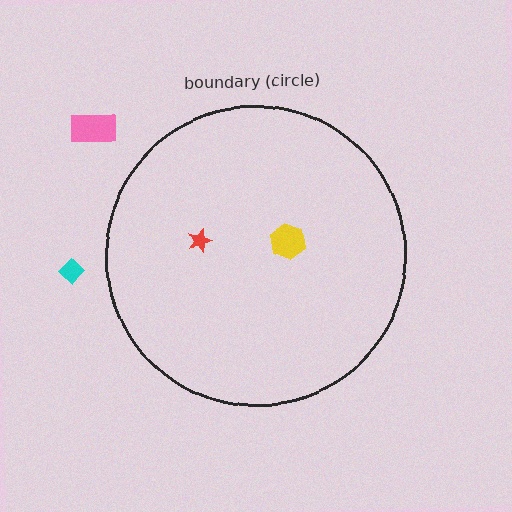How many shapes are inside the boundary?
2 inside, 2 outside.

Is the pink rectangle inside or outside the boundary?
Outside.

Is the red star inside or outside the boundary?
Inside.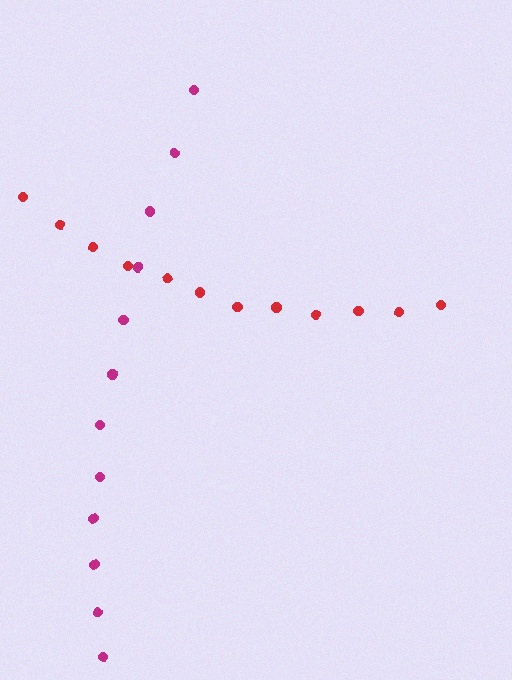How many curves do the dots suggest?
There are 2 distinct paths.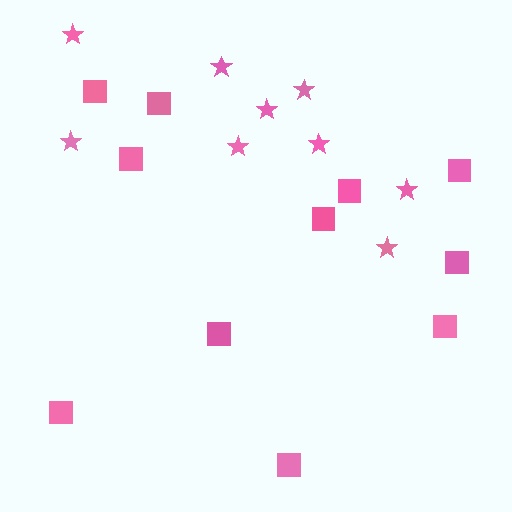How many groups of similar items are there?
There are 2 groups: one group of squares (11) and one group of stars (9).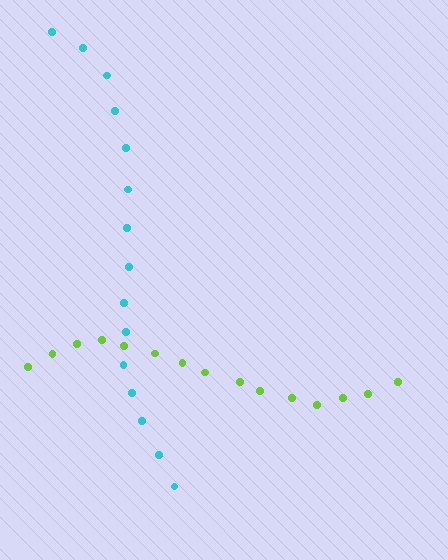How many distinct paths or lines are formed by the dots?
There are 2 distinct paths.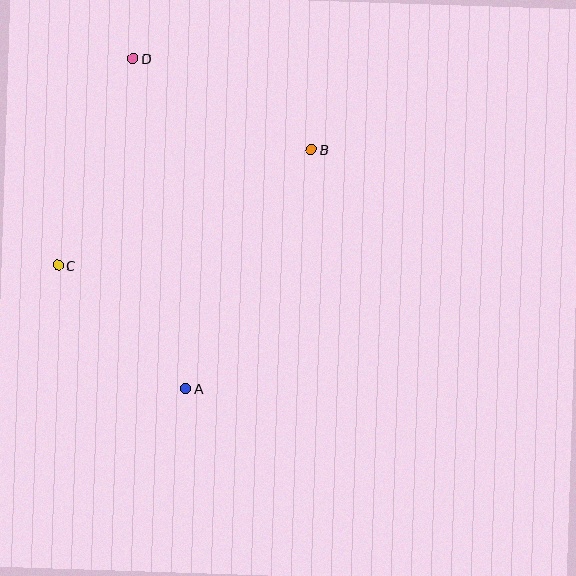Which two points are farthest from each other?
Points A and D are farthest from each other.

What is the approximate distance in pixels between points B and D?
The distance between B and D is approximately 200 pixels.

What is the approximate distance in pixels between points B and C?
The distance between B and C is approximately 279 pixels.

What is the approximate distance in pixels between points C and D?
The distance between C and D is approximately 220 pixels.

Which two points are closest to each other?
Points A and C are closest to each other.